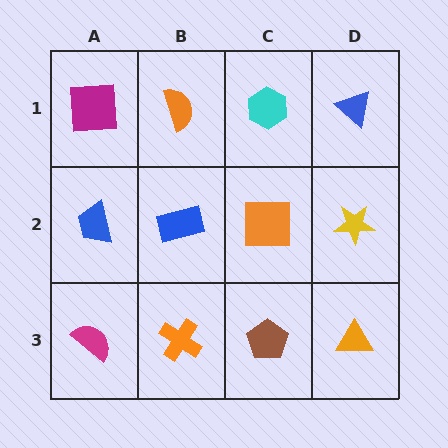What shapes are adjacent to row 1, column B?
A blue rectangle (row 2, column B), a magenta square (row 1, column A), a cyan hexagon (row 1, column C).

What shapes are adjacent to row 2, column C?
A cyan hexagon (row 1, column C), a brown pentagon (row 3, column C), a blue rectangle (row 2, column B), a yellow star (row 2, column D).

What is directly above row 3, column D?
A yellow star.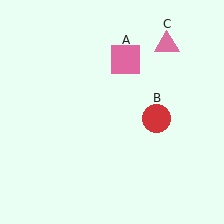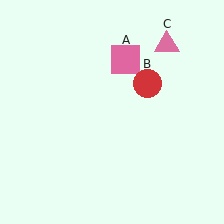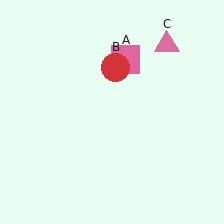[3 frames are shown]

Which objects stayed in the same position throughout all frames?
Pink square (object A) and pink triangle (object C) remained stationary.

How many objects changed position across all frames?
1 object changed position: red circle (object B).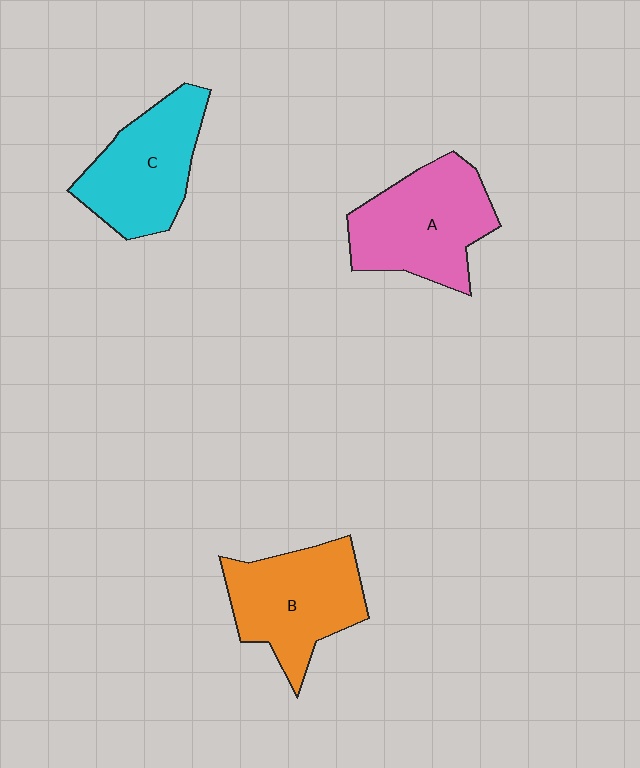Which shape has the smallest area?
Shape C (cyan).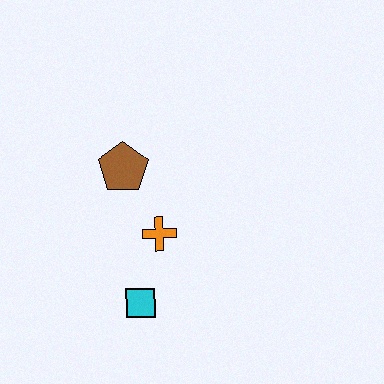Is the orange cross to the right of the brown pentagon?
Yes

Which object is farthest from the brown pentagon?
The cyan square is farthest from the brown pentagon.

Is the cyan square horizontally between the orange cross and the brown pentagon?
Yes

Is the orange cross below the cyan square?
No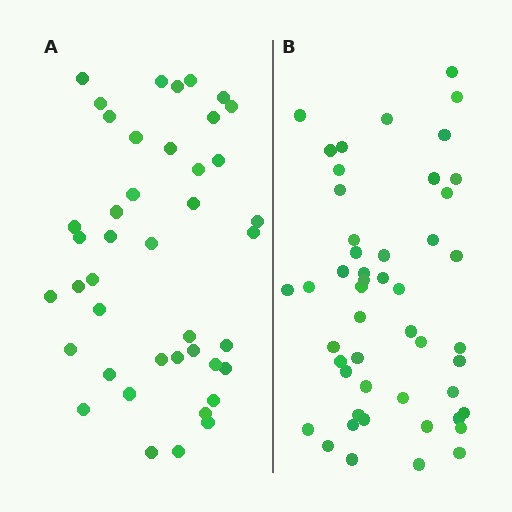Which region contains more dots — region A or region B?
Region B (the right region) has more dots.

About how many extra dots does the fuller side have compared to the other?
Region B has roughly 8 or so more dots than region A.